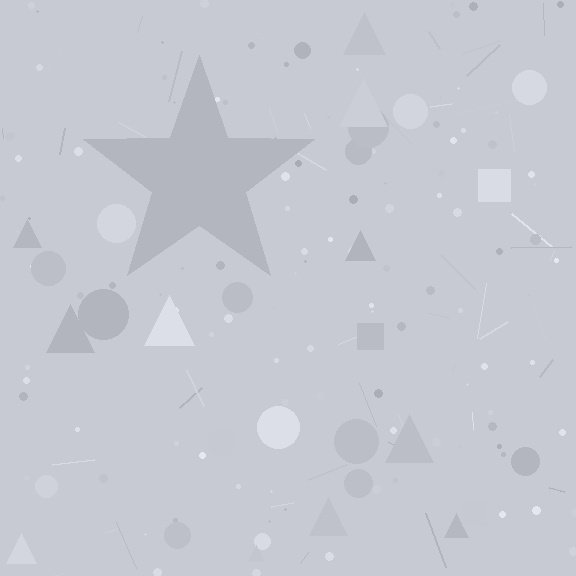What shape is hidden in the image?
A star is hidden in the image.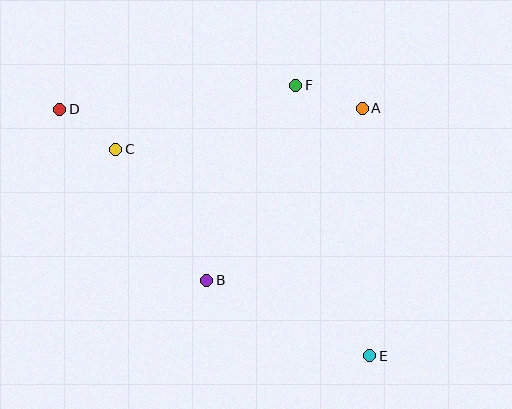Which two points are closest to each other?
Points C and D are closest to each other.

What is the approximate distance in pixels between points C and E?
The distance between C and E is approximately 328 pixels.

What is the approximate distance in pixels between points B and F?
The distance between B and F is approximately 214 pixels.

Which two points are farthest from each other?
Points D and E are farthest from each other.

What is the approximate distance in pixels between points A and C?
The distance between A and C is approximately 250 pixels.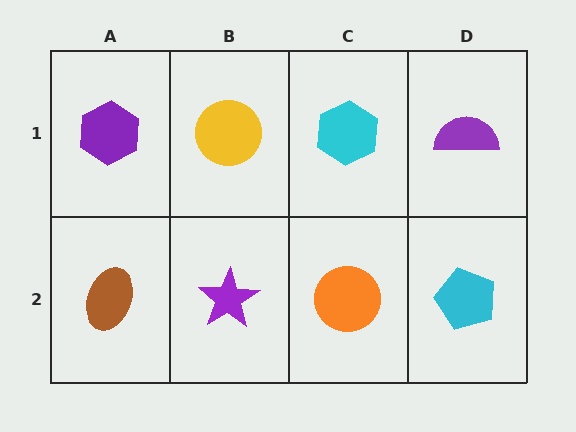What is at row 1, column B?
A yellow circle.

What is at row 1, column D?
A purple semicircle.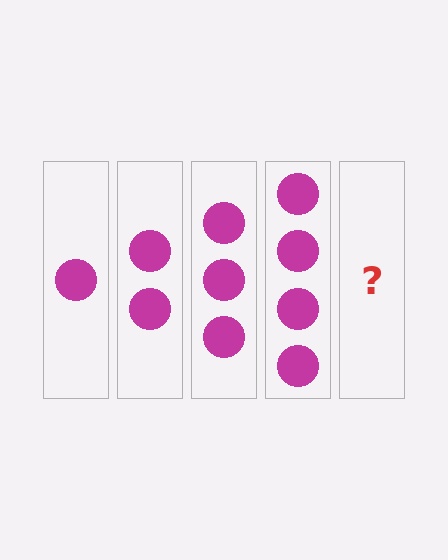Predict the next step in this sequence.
The next step is 5 circles.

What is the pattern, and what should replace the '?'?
The pattern is that each step adds one more circle. The '?' should be 5 circles.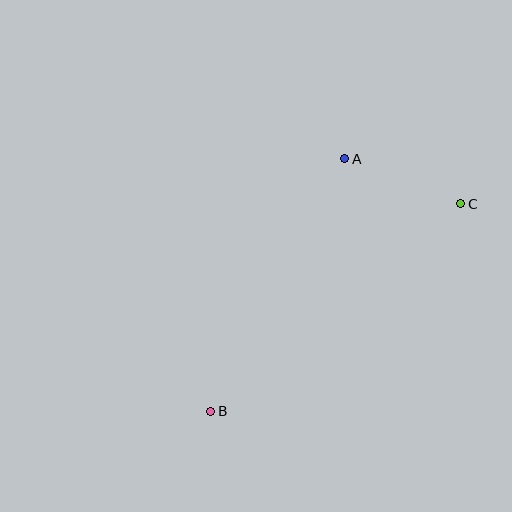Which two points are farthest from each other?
Points B and C are farthest from each other.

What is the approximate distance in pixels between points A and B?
The distance between A and B is approximately 286 pixels.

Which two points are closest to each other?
Points A and C are closest to each other.